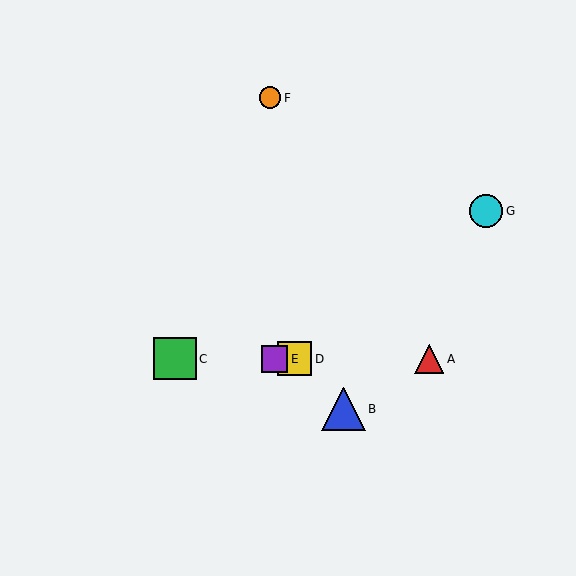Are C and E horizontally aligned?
Yes, both are at y≈359.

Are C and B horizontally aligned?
No, C is at y≈359 and B is at y≈409.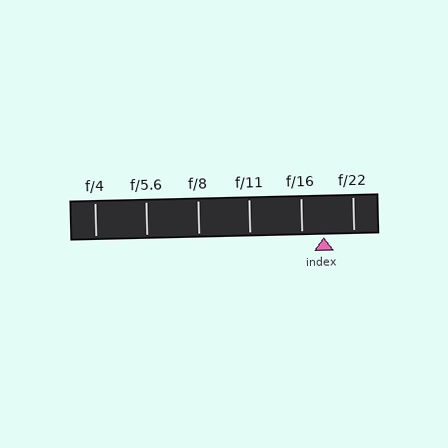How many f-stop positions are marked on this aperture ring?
There are 6 f-stop positions marked.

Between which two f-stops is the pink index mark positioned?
The index mark is between f/16 and f/22.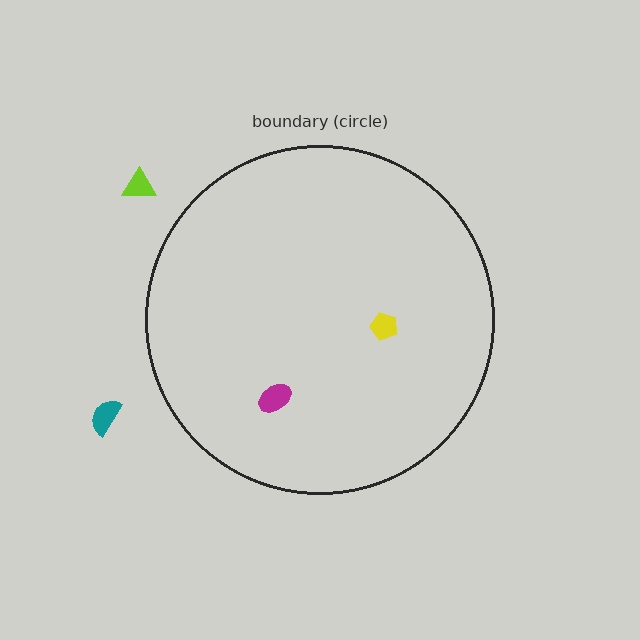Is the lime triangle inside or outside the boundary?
Outside.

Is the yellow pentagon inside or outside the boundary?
Inside.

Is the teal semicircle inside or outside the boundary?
Outside.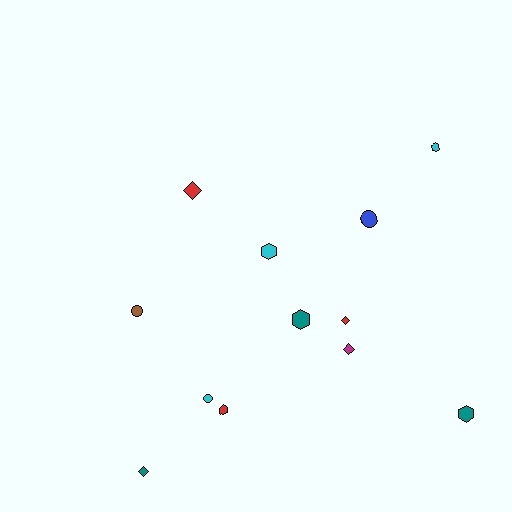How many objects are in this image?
There are 12 objects.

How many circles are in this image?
There are 3 circles.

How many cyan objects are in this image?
There are 3 cyan objects.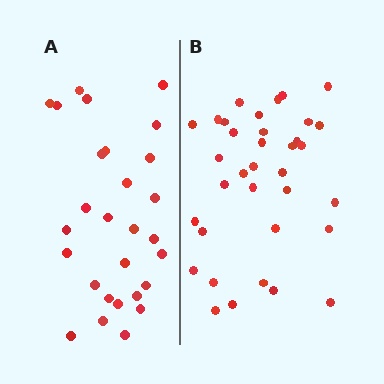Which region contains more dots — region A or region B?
Region B (the right region) has more dots.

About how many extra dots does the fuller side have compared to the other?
Region B has roughly 8 or so more dots than region A.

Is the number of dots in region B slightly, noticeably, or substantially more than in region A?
Region B has noticeably more, but not dramatically so. The ratio is roughly 1.2 to 1.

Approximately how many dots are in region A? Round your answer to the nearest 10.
About 30 dots. (The exact count is 28, which rounds to 30.)